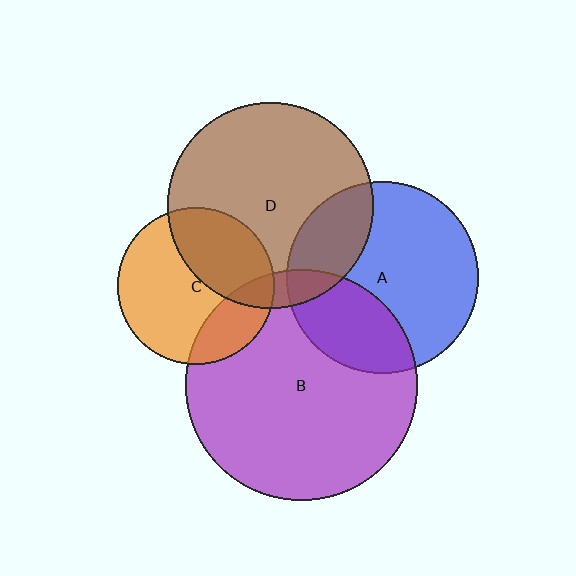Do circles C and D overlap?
Yes.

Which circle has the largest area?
Circle B (purple).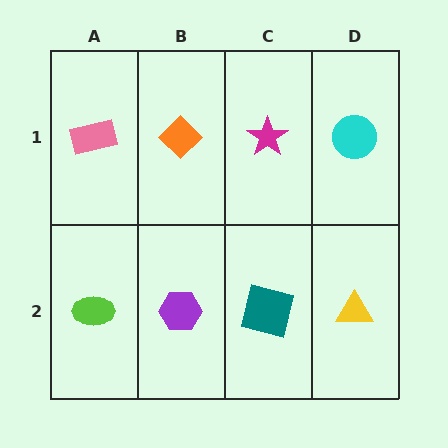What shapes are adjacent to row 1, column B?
A purple hexagon (row 2, column B), a pink rectangle (row 1, column A), a magenta star (row 1, column C).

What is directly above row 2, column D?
A cyan circle.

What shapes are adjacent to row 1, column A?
A lime ellipse (row 2, column A), an orange diamond (row 1, column B).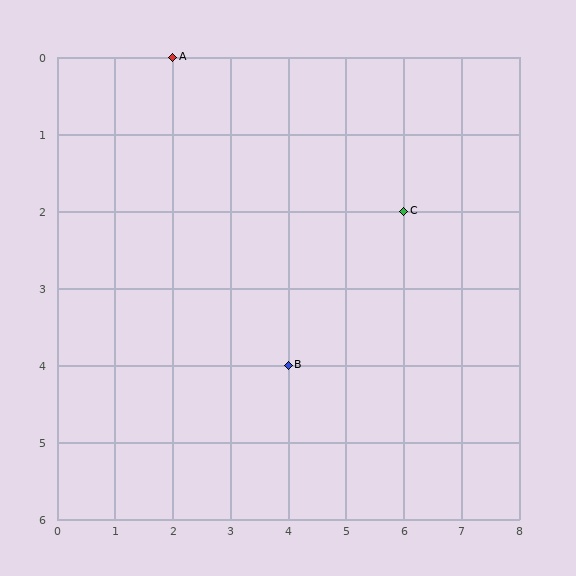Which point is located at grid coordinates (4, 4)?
Point B is at (4, 4).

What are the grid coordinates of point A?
Point A is at grid coordinates (2, 0).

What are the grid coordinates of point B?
Point B is at grid coordinates (4, 4).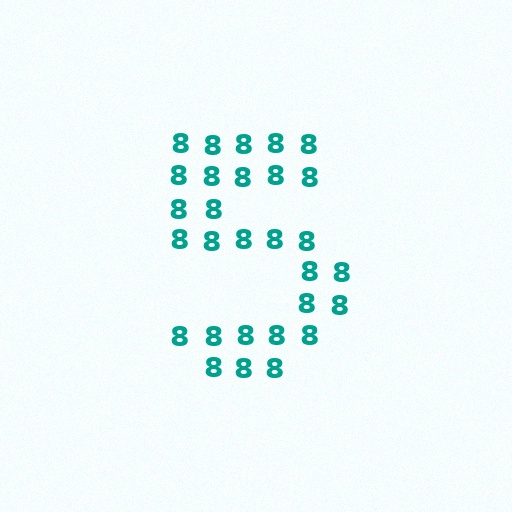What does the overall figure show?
The overall figure shows the digit 5.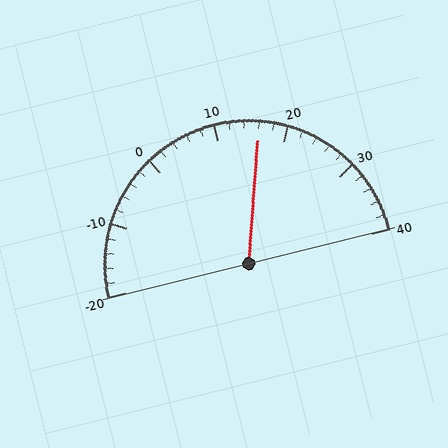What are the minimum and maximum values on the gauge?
The gauge ranges from -20 to 40.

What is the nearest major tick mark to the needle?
The nearest major tick mark is 20.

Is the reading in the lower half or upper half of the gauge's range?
The reading is in the upper half of the range (-20 to 40).